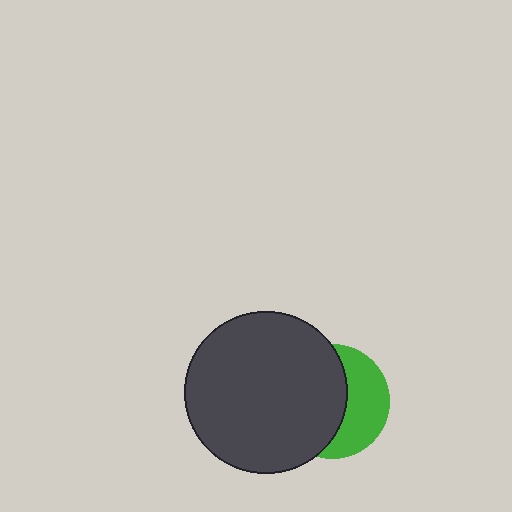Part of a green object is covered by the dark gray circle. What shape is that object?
It is a circle.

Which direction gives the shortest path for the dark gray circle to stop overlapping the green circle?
Moving left gives the shortest separation.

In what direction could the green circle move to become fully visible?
The green circle could move right. That would shift it out from behind the dark gray circle entirely.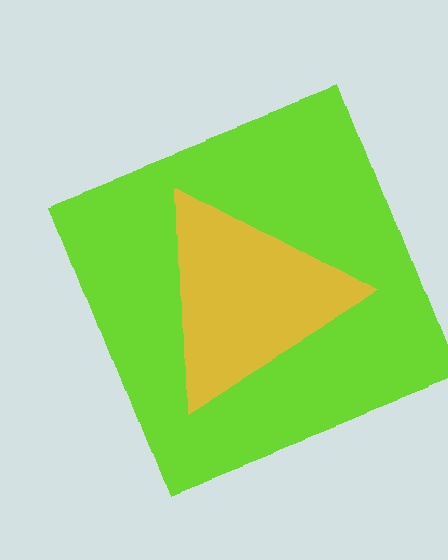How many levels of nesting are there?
2.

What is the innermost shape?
The yellow triangle.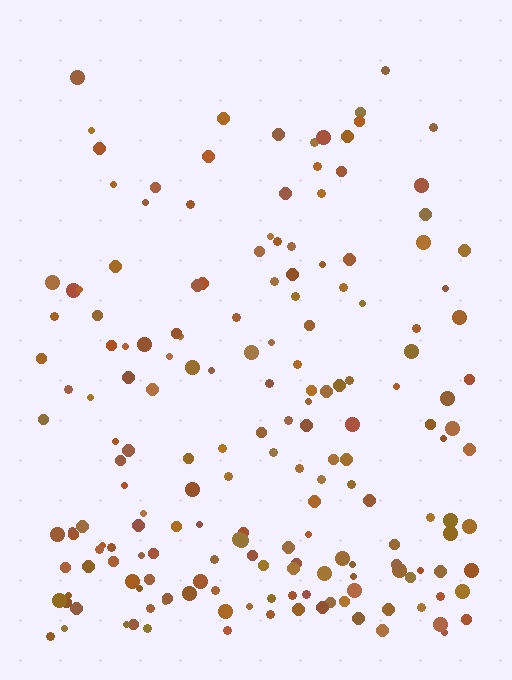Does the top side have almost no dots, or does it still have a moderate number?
Still a moderate number, just noticeably fewer than the bottom.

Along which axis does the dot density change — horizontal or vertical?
Vertical.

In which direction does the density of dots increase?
From top to bottom, with the bottom side densest.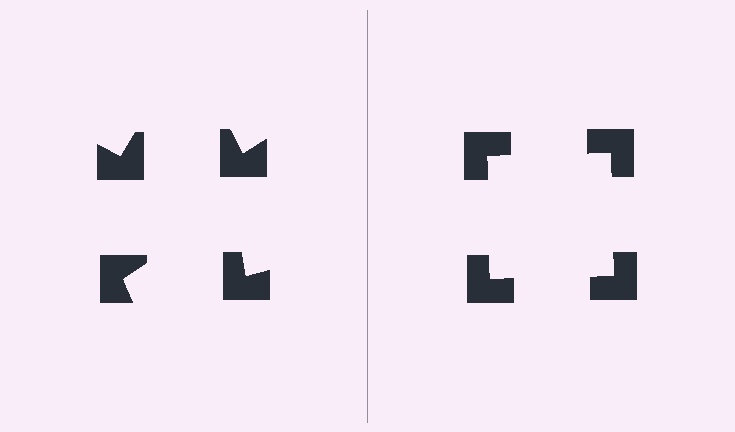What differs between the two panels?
The notched squares are positioned identically on both sides; only the wedge orientations differ. On the right they align to a square; on the left they are misaligned.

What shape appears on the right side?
An illusory square.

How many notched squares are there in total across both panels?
8 — 4 on each side.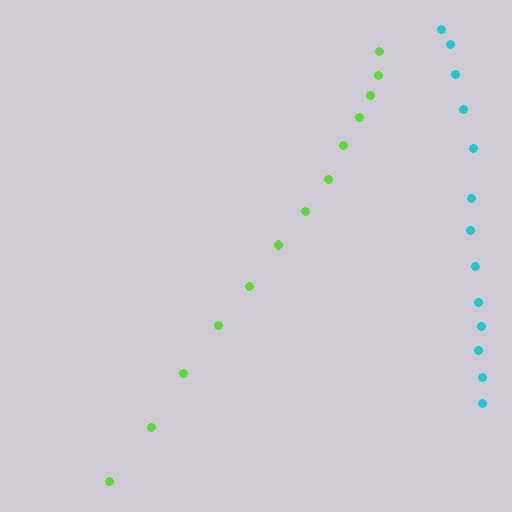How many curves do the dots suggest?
There are 2 distinct paths.